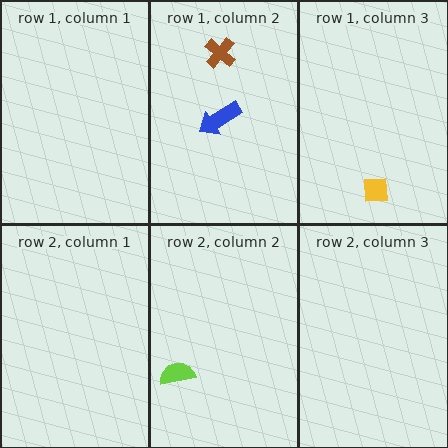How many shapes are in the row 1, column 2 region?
2.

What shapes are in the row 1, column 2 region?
The blue arrow, the brown cross.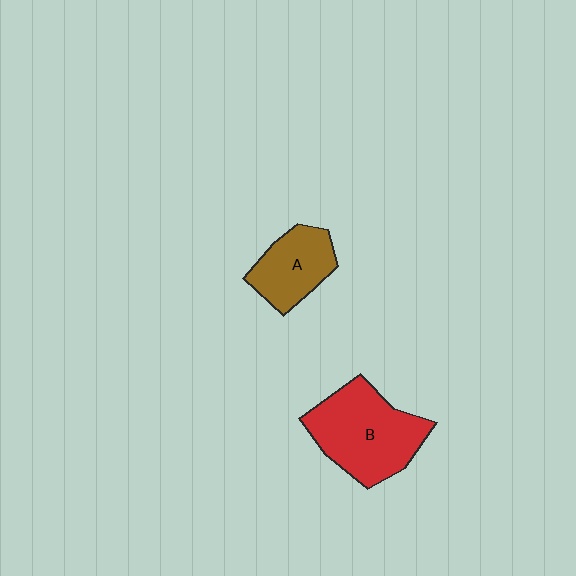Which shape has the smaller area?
Shape A (brown).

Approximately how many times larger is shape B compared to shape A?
Approximately 1.6 times.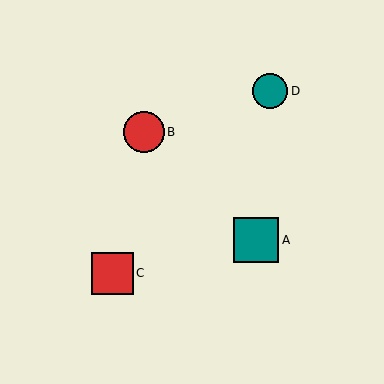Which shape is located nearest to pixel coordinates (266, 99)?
The teal circle (labeled D) at (270, 91) is nearest to that location.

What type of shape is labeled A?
Shape A is a teal square.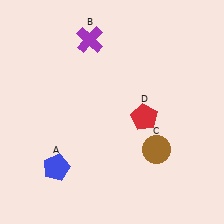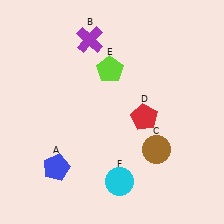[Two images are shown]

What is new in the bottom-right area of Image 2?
A cyan circle (F) was added in the bottom-right area of Image 2.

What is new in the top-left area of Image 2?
A lime pentagon (E) was added in the top-left area of Image 2.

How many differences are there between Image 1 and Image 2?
There are 2 differences between the two images.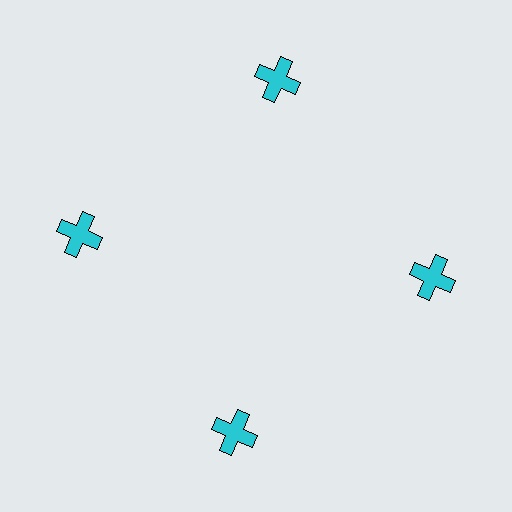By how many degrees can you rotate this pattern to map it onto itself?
The pattern maps onto itself every 90 degrees of rotation.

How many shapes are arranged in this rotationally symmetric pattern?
There are 4 shapes, arranged in 4 groups of 1.